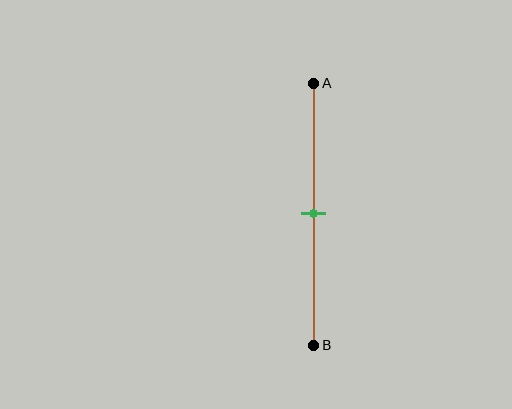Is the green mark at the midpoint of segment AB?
Yes, the mark is approximately at the midpoint.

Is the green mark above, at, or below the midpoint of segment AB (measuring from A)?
The green mark is approximately at the midpoint of segment AB.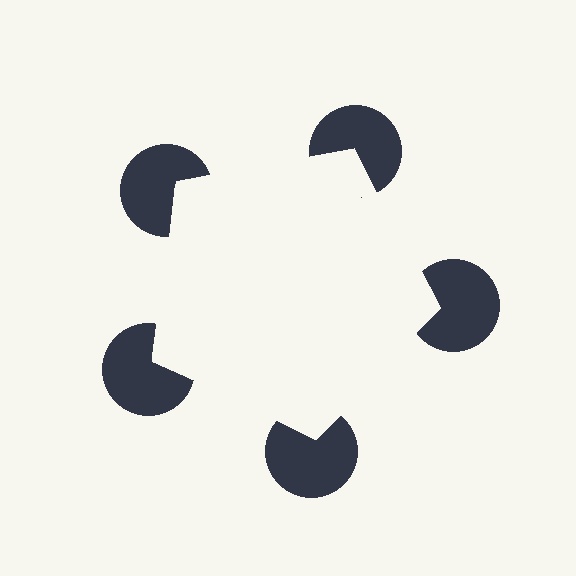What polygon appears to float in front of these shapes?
An illusory pentagon — its edges are inferred from the aligned wedge cuts in the pac-man discs, not physically drawn.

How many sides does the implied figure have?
5 sides.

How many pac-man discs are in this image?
There are 5 — one at each vertex of the illusory pentagon.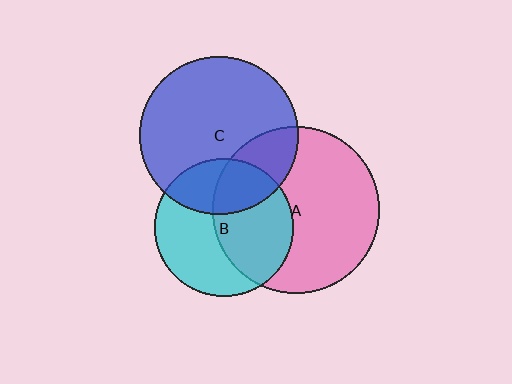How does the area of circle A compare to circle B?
Approximately 1.5 times.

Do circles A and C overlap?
Yes.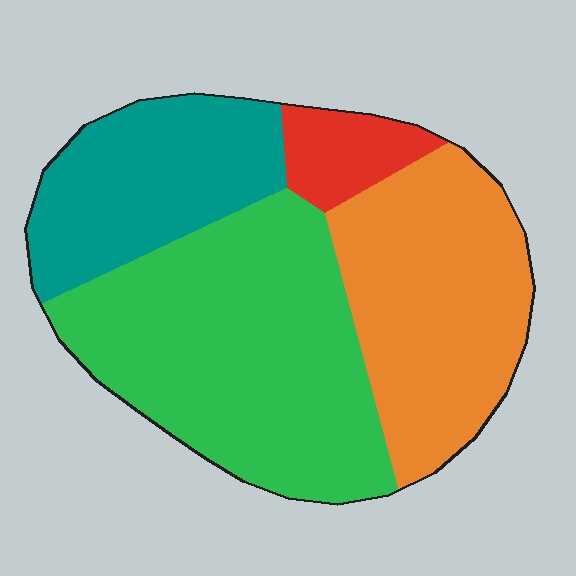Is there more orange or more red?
Orange.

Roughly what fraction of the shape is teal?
Teal covers 22% of the shape.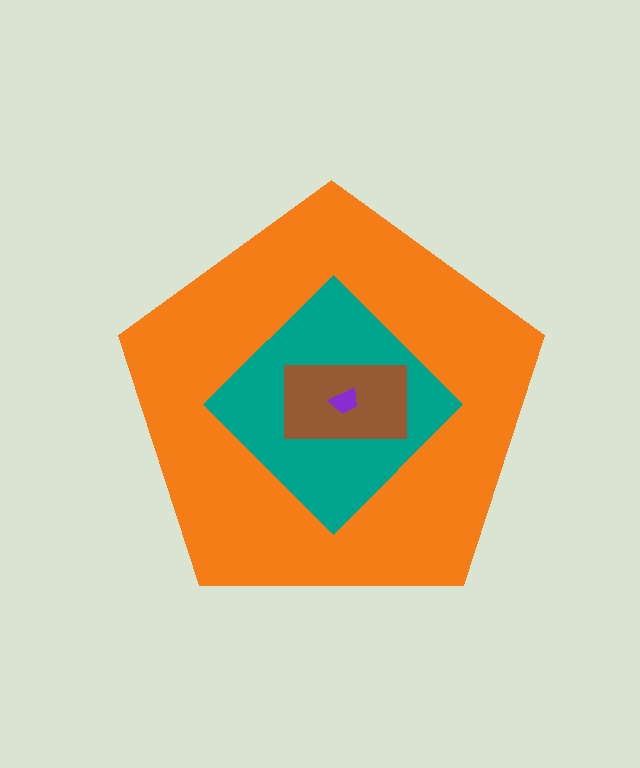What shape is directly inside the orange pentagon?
The teal diamond.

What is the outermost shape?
The orange pentagon.